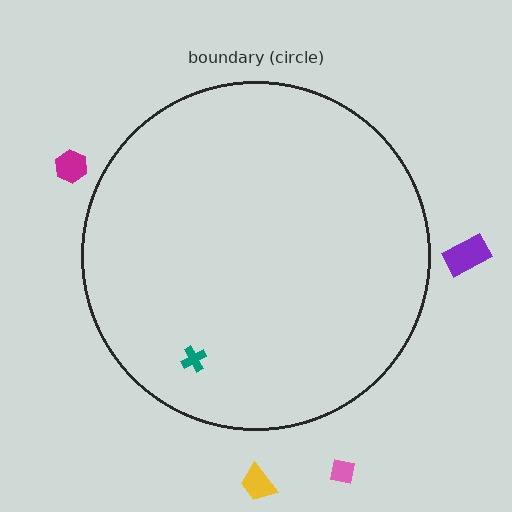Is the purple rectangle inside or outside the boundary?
Outside.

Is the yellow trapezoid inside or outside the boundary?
Outside.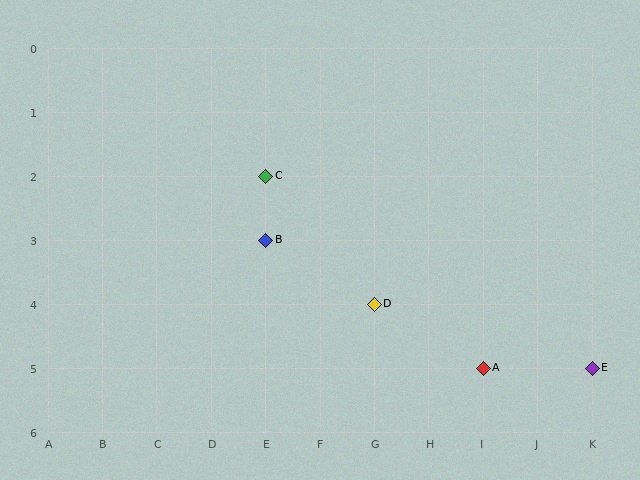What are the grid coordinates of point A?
Point A is at grid coordinates (I, 5).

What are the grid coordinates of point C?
Point C is at grid coordinates (E, 2).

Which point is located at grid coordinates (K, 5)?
Point E is at (K, 5).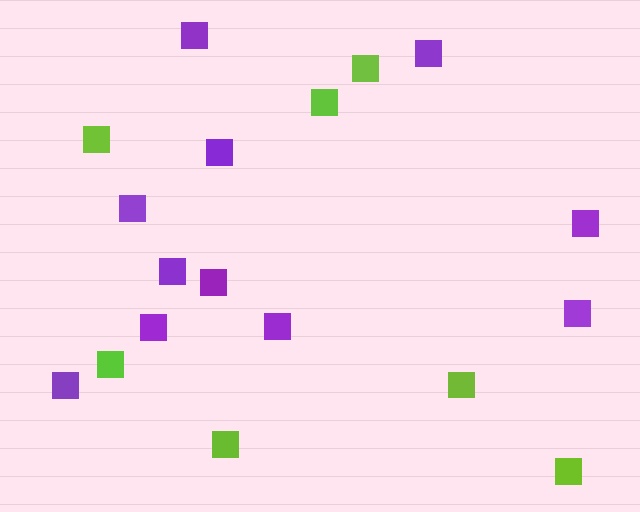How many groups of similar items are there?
There are 2 groups: one group of purple squares (11) and one group of lime squares (7).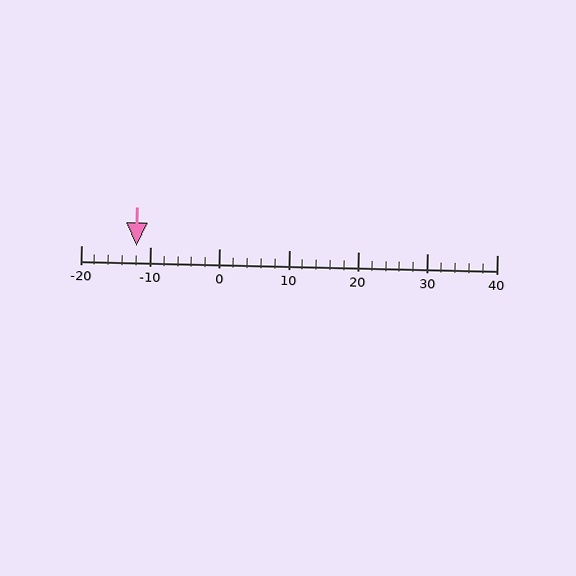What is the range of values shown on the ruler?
The ruler shows values from -20 to 40.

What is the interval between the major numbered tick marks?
The major tick marks are spaced 10 units apart.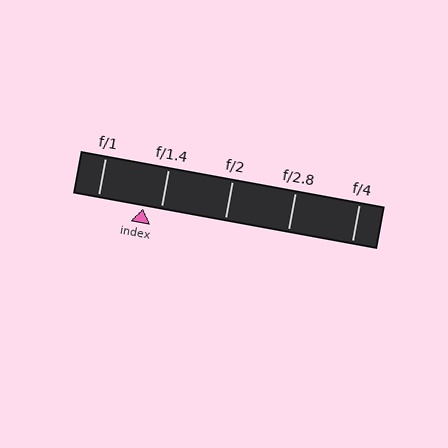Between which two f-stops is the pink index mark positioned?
The index mark is between f/1 and f/1.4.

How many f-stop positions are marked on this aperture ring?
There are 5 f-stop positions marked.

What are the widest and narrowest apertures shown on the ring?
The widest aperture shown is f/1 and the narrowest is f/4.